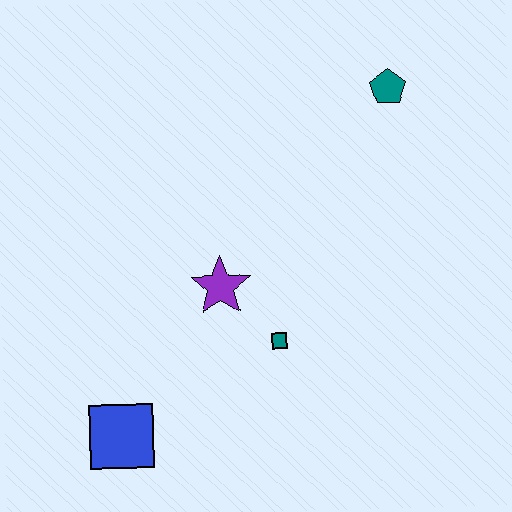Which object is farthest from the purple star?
The teal pentagon is farthest from the purple star.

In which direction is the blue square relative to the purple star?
The blue square is below the purple star.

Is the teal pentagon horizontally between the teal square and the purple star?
No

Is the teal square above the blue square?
Yes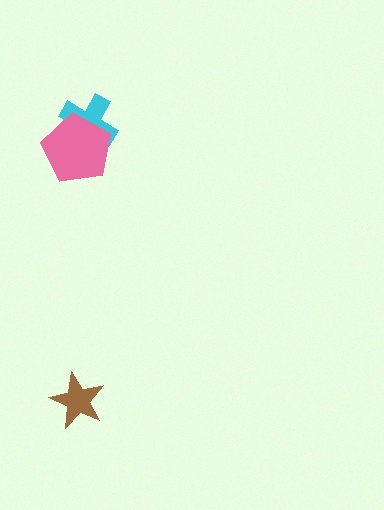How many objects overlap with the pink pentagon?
1 object overlaps with the pink pentagon.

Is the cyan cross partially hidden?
Yes, it is partially covered by another shape.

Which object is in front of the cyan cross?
The pink pentagon is in front of the cyan cross.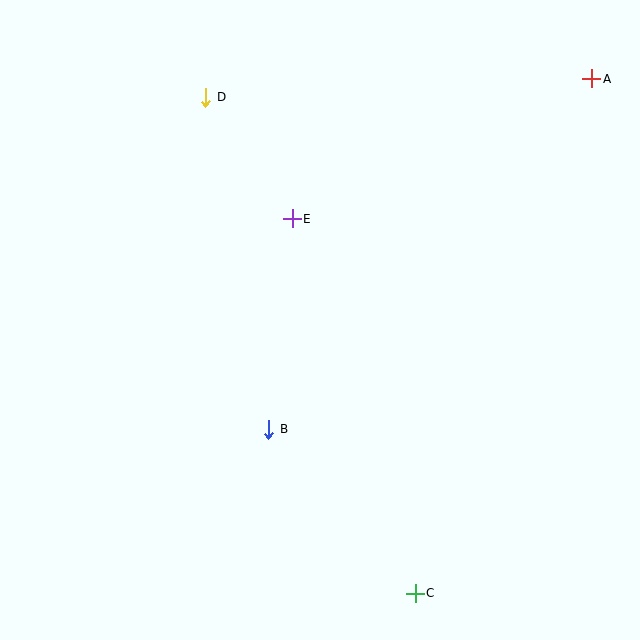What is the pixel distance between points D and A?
The distance between D and A is 387 pixels.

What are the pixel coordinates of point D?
Point D is at (206, 97).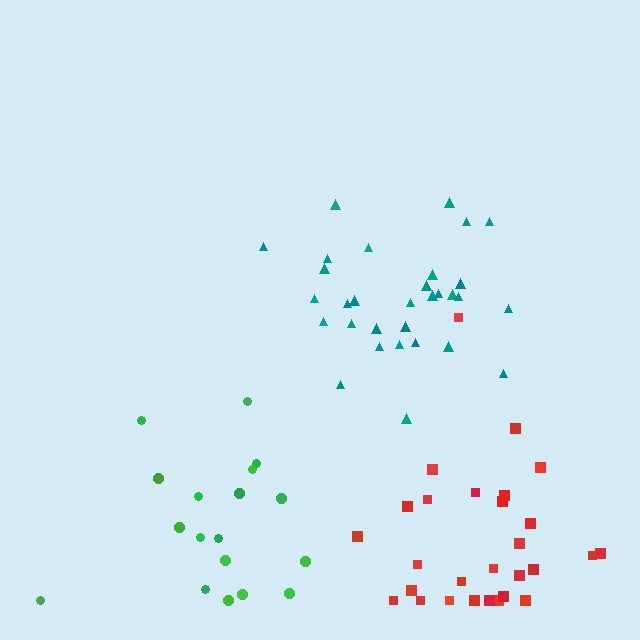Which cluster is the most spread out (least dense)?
Green.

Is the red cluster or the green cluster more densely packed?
Red.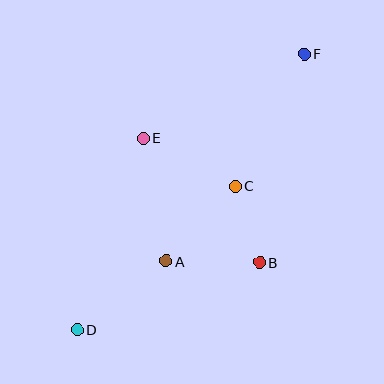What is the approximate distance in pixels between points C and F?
The distance between C and F is approximately 149 pixels.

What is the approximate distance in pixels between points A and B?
The distance between A and B is approximately 93 pixels.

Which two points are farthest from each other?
Points D and F are farthest from each other.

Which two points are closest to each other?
Points B and C are closest to each other.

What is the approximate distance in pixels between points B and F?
The distance between B and F is approximately 213 pixels.